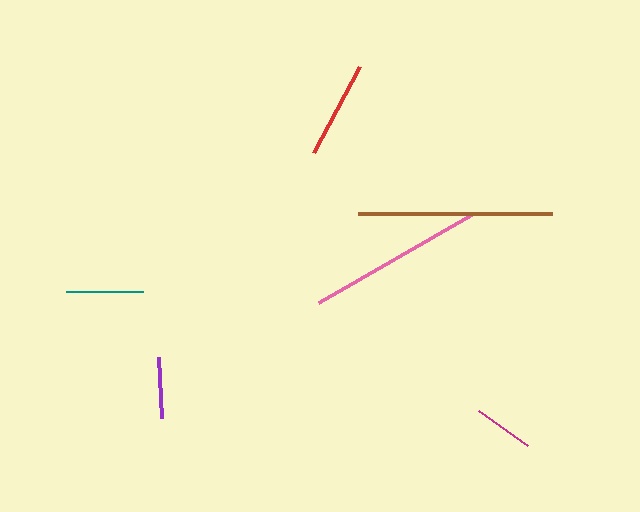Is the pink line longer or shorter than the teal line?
The pink line is longer than the teal line.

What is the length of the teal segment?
The teal segment is approximately 76 pixels long.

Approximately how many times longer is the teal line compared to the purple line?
The teal line is approximately 1.3 times the length of the purple line.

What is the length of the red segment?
The red segment is approximately 98 pixels long.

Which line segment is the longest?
The brown line is the longest at approximately 195 pixels.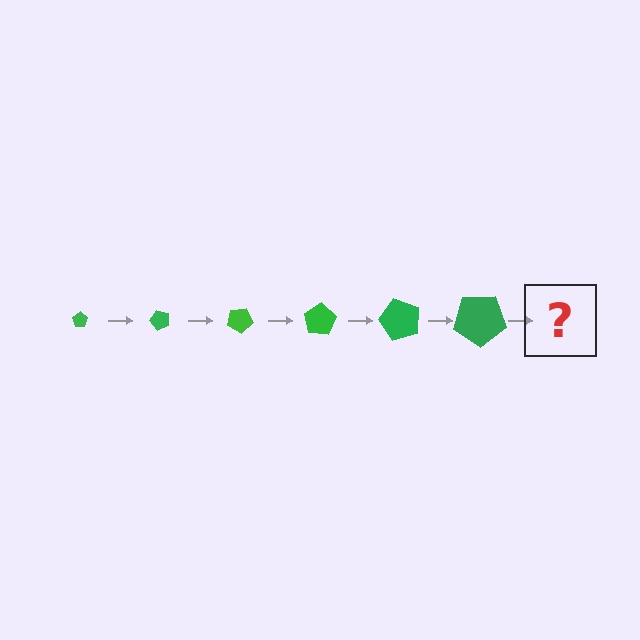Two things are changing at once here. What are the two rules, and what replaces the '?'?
The two rules are that the pentagon grows larger each step and it rotates 50 degrees each step. The '?' should be a pentagon, larger than the previous one and rotated 300 degrees from the start.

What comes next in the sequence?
The next element should be a pentagon, larger than the previous one and rotated 300 degrees from the start.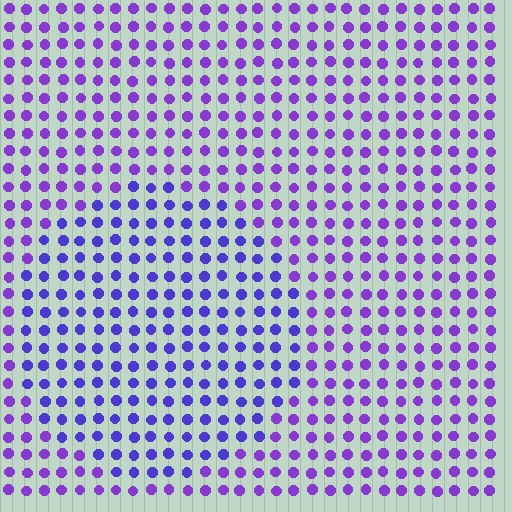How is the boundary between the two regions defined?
The boundary is defined purely by a slight shift in hue (about 25 degrees). Spacing, size, and orientation are identical on both sides.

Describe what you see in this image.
The image is filled with small purple elements in a uniform arrangement. A circle-shaped region is visible where the elements are tinted to a slightly different hue, forming a subtle color boundary.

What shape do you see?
I see a circle.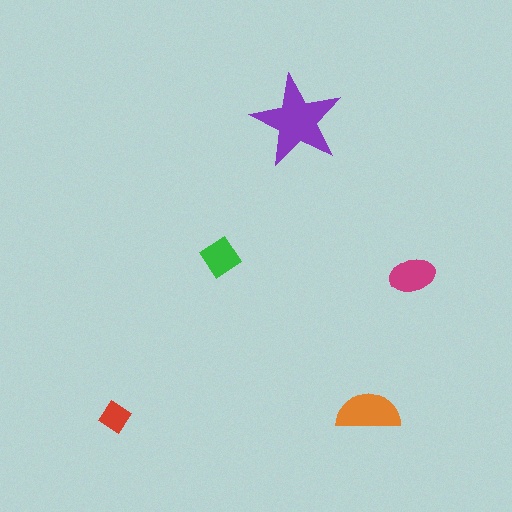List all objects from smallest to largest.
The red diamond, the green diamond, the magenta ellipse, the orange semicircle, the purple star.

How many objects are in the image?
There are 5 objects in the image.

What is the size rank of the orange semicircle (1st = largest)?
2nd.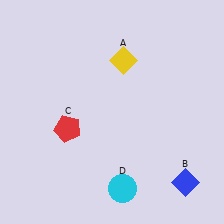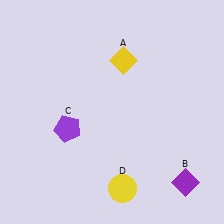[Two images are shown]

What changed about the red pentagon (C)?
In Image 1, C is red. In Image 2, it changed to purple.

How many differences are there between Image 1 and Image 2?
There are 3 differences between the two images.